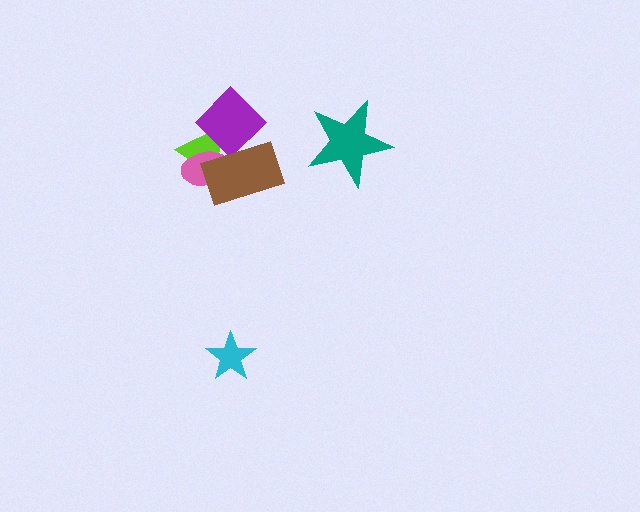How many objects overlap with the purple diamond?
3 objects overlap with the purple diamond.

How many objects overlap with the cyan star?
0 objects overlap with the cyan star.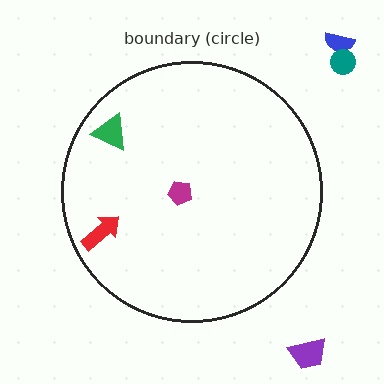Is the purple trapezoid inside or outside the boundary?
Outside.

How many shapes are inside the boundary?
3 inside, 3 outside.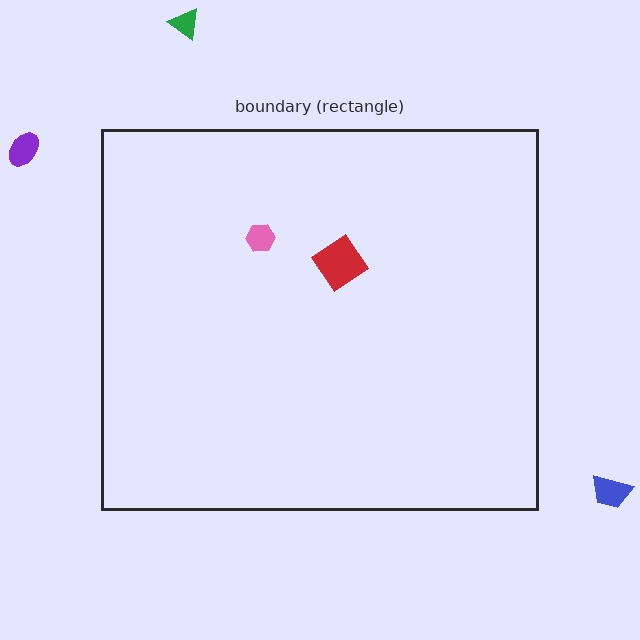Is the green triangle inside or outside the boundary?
Outside.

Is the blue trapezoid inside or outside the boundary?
Outside.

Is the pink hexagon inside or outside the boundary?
Inside.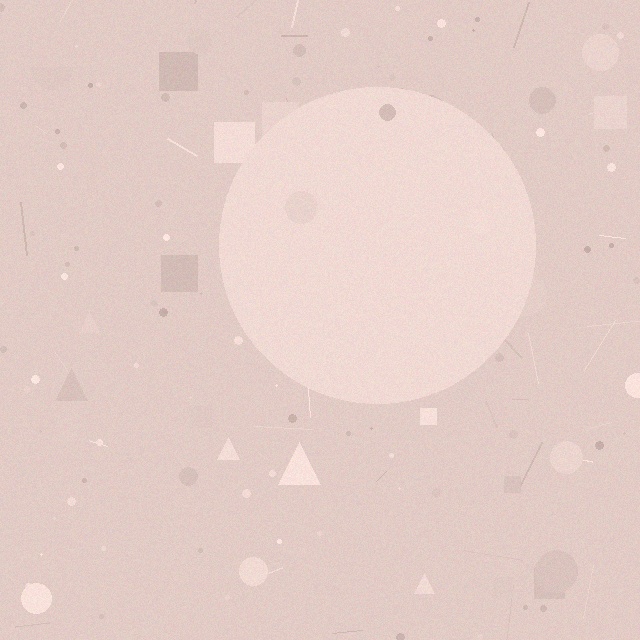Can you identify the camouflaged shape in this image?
The camouflaged shape is a circle.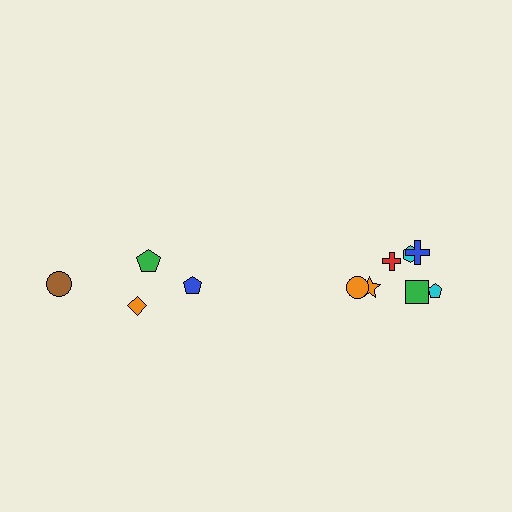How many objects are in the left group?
There are 4 objects.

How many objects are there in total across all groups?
There are 11 objects.